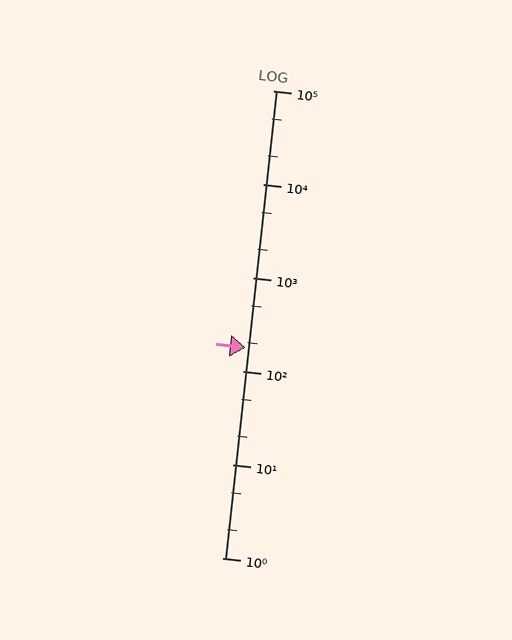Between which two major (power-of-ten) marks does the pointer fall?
The pointer is between 100 and 1000.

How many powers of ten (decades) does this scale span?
The scale spans 5 decades, from 1 to 100000.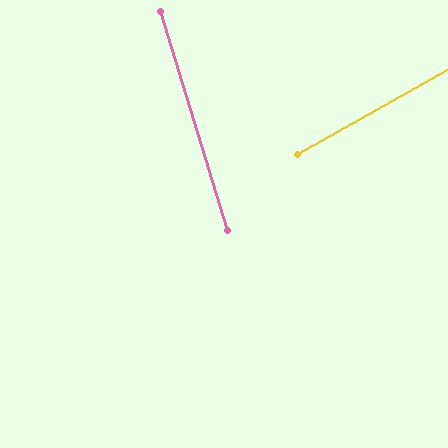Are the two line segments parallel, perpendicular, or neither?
Neither parallel nor perpendicular — they differ by about 78°.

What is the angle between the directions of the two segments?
Approximately 78 degrees.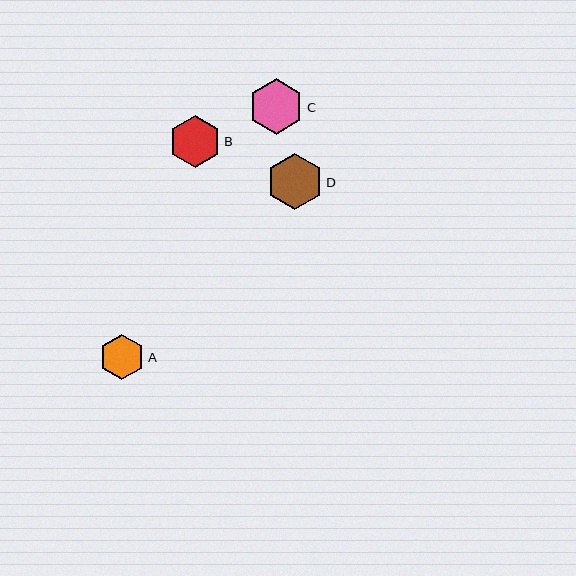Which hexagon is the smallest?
Hexagon A is the smallest with a size of approximately 45 pixels.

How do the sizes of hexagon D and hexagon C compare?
Hexagon D and hexagon C are approximately the same size.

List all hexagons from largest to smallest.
From largest to smallest: D, C, B, A.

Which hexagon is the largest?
Hexagon D is the largest with a size of approximately 56 pixels.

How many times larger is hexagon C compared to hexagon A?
Hexagon C is approximately 1.2 times the size of hexagon A.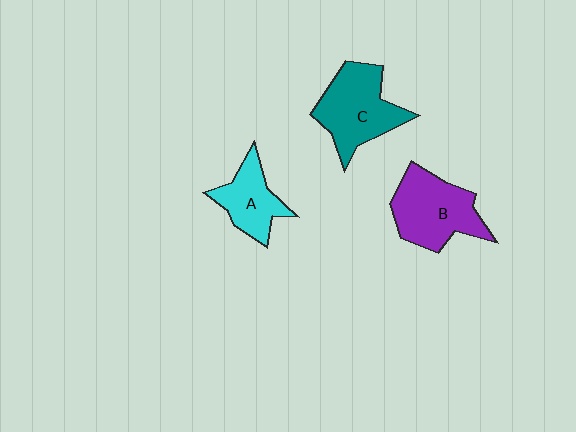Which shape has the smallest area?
Shape A (cyan).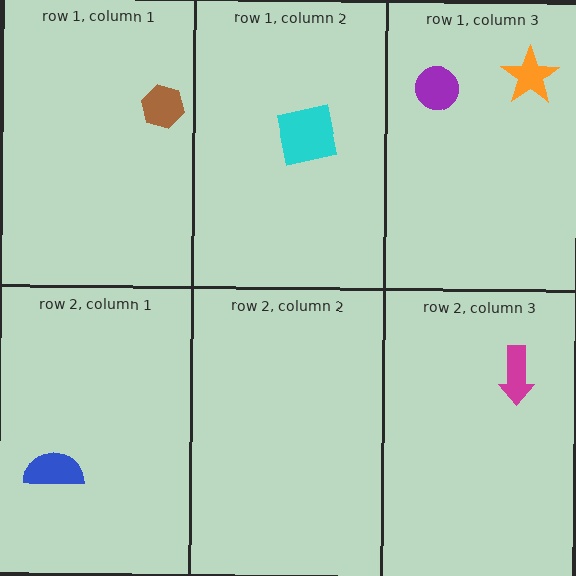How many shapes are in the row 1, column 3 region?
2.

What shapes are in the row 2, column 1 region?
The blue semicircle.